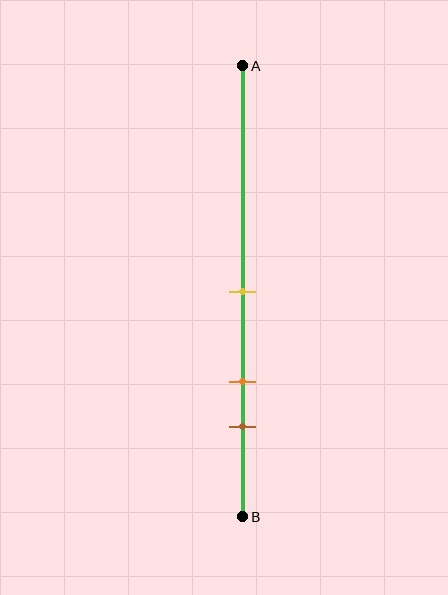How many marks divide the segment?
There are 3 marks dividing the segment.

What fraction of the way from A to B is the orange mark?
The orange mark is approximately 70% (0.7) of the way from A to B.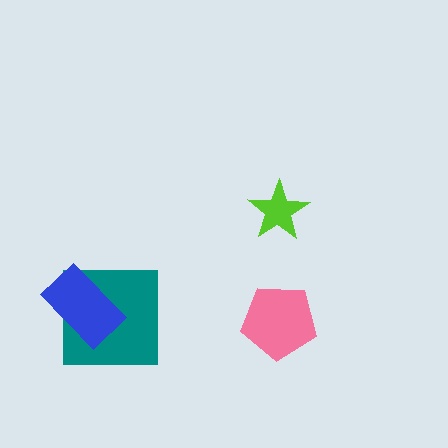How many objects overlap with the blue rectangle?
1 object overlaps with the blue rectangle.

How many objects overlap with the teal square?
1 object overlaps with the teal square.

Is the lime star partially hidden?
No, no other shape covers it.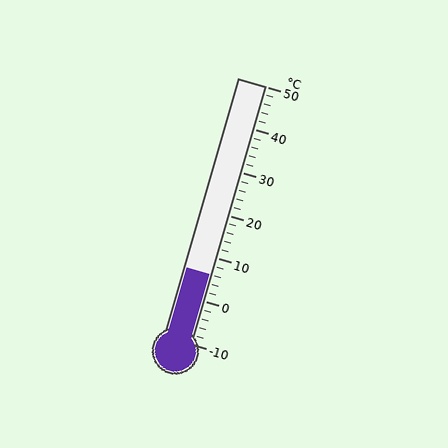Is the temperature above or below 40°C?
The temperature is below 40°C.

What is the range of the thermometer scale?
The thermometer scale ranges from -10°C to 50°C.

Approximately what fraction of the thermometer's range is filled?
The thermometer is filled to approximately 25% of its range.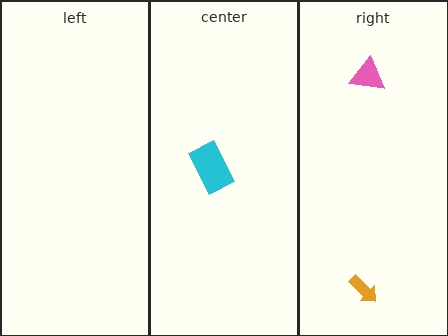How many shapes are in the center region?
1.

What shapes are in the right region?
The pink triangle, the orange arrow.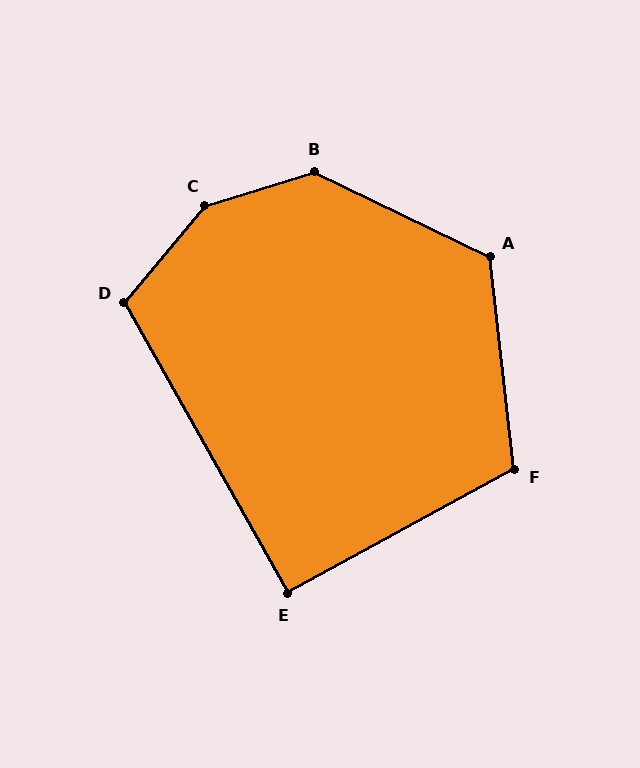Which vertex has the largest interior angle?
C, at approximately 147 degrees.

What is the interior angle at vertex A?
Approximately 122 degrees (obtuse).